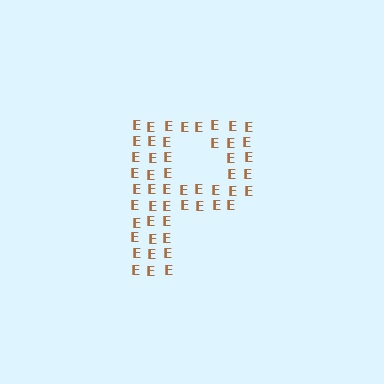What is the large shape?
The large shape is the letter P.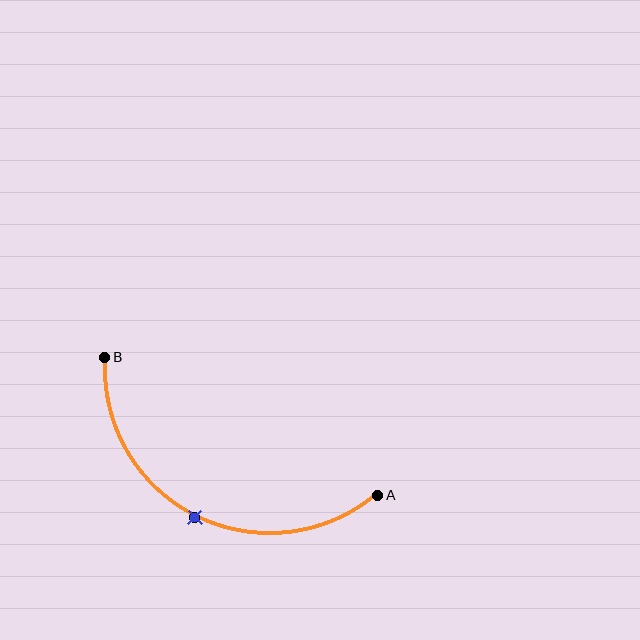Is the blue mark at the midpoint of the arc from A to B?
Yes. The blue mark lies on the arc at equal arc-length from both A and B — it is the arc midpoint.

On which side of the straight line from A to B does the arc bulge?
The arc bulges below the straight line connecting A and B.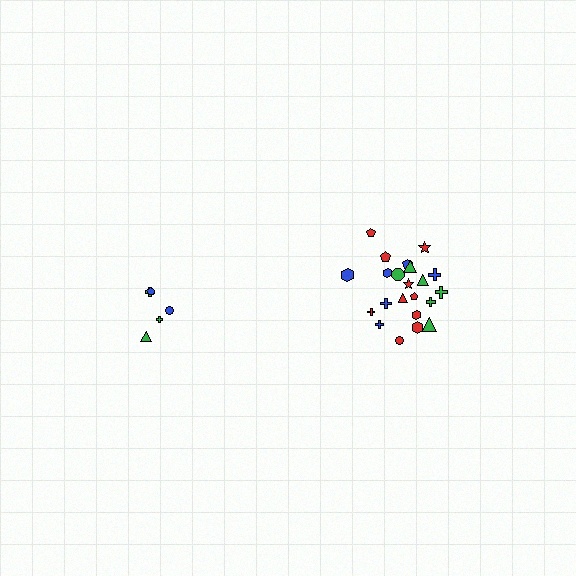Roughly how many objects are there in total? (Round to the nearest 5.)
Roughly 25 objects in total.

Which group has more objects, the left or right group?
The right group.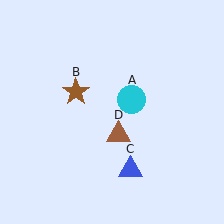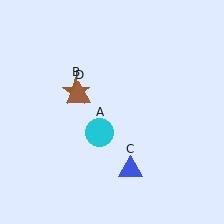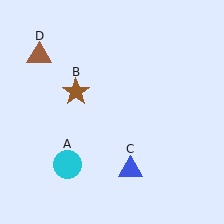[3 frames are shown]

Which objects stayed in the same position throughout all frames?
Brown star (object B) and blue triangle (object C) remained stationary.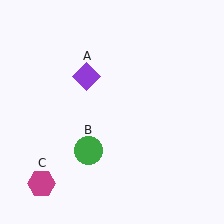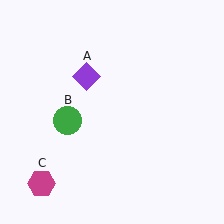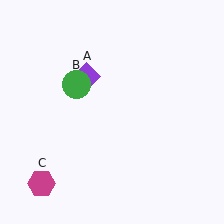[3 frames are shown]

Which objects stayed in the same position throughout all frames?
Purple diamond (object A) and magenta hexagon (object C) remained stationary.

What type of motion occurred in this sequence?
The green circle (object B) rotated clockwise around the center of the scene.